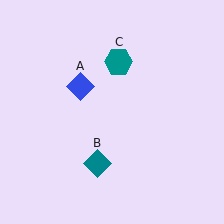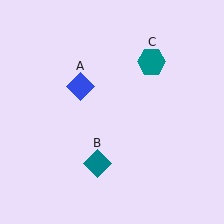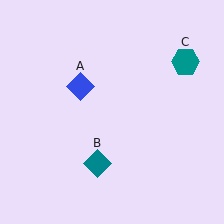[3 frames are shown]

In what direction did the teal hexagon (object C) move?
The teal hexagon (object C) moved right.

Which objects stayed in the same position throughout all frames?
Blue diamond (object A) and teal diamond (object B) remained stationary.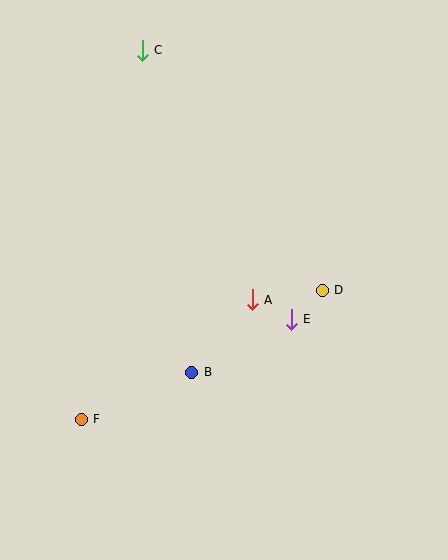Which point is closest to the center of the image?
Point A at (252, 300) is closest to the center.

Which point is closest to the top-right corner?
Point C is closest to the top-right corner.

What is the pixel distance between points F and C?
The distance between F and C is 374 pixels.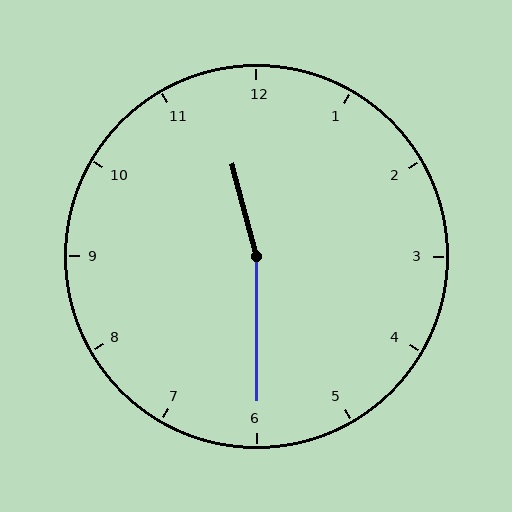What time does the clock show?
11:30.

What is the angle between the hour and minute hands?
Approximately 165 degrees.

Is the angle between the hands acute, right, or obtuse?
It is obtuse.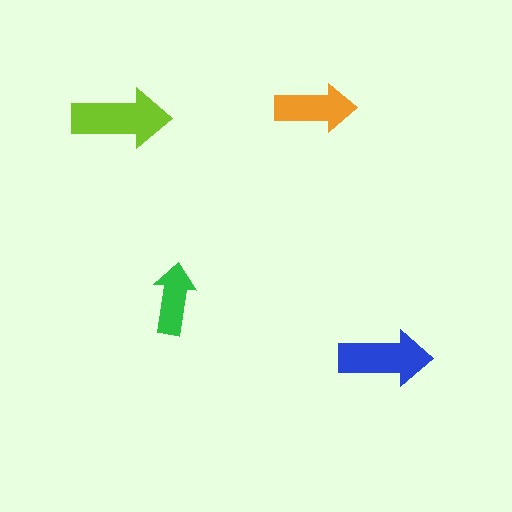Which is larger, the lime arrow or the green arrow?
The lime one.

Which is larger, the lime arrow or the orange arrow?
The lime one.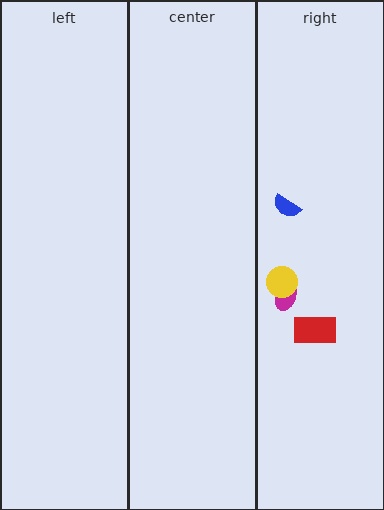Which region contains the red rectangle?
The right region.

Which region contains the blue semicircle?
The right region.